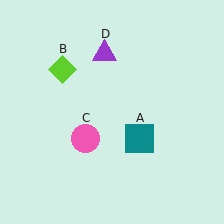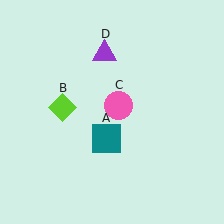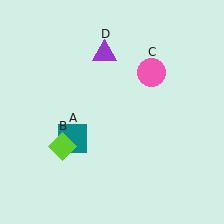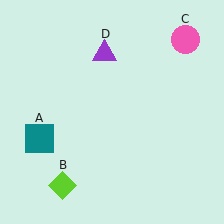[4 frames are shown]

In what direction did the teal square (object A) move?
The teal square (object A) moved left.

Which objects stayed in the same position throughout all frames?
Purple triangle (object D) remained stationary.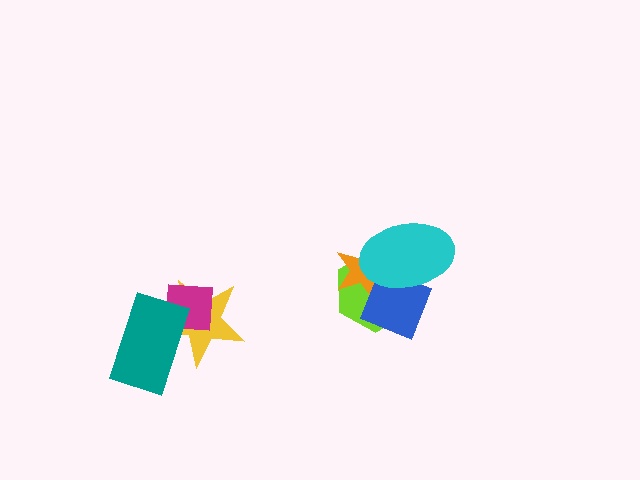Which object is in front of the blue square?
The cyan ellipse is in front of the blue square.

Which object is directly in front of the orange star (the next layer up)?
The blue square is directly in front of the orange star.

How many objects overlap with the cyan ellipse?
3 objects overlap with the cyan ellipse.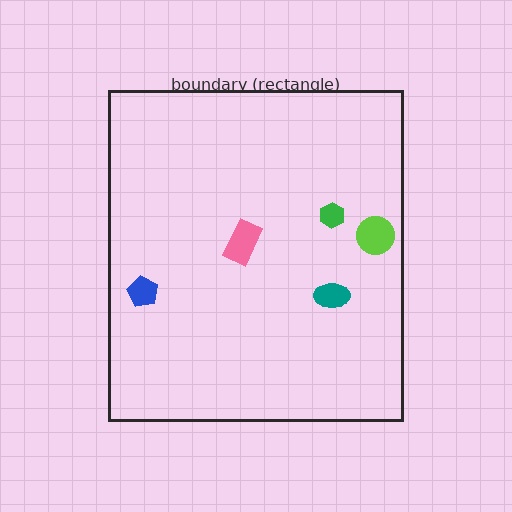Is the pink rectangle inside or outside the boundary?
Inside.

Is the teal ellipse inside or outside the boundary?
Inside.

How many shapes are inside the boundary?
5 inside, 0 outside.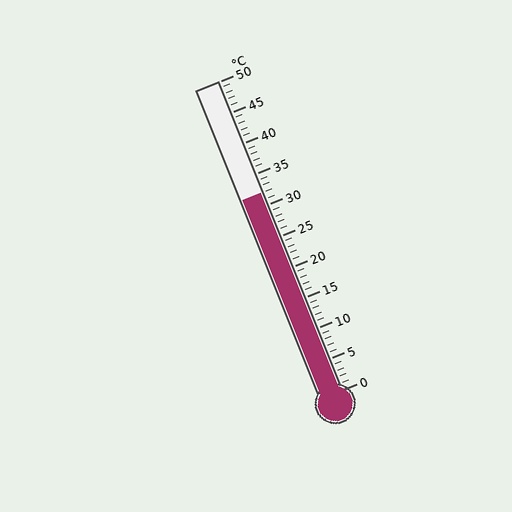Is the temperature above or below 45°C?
The temperature is below 45°C.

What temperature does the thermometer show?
The thermometer shows approximately 32°C.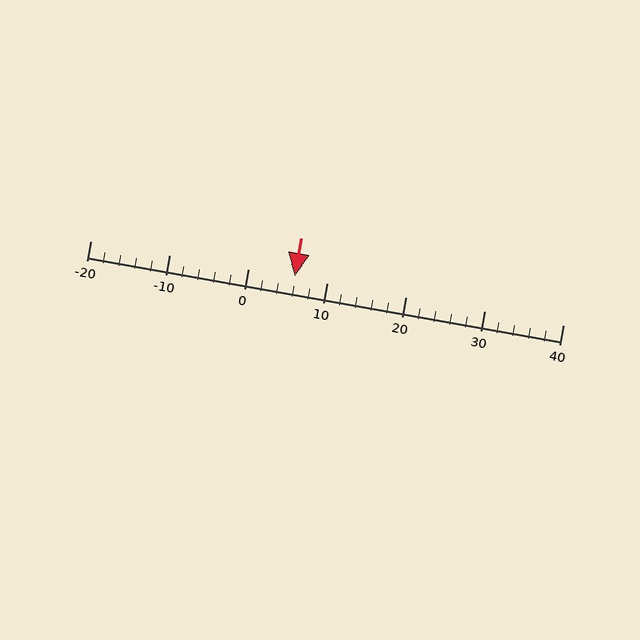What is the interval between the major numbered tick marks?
The major tick marks are spaced 10 units apart.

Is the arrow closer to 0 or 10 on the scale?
The arrow is closer to 10.